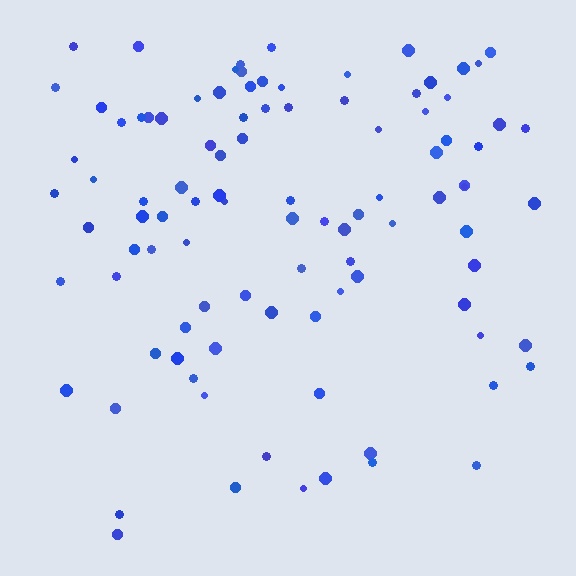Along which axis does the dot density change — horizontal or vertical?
Vertical.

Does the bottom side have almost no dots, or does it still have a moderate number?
Still a moderate number, just noticeably fewer than the top.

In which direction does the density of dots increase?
From bottom to top, with the top side densest.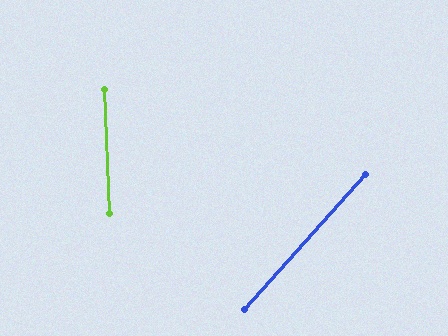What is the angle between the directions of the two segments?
Approximately 44 degrees.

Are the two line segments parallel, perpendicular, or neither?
Neither parallel nor perpendicular — they differ by about 44°.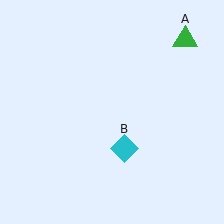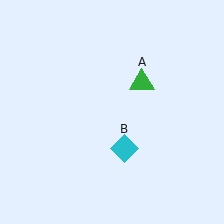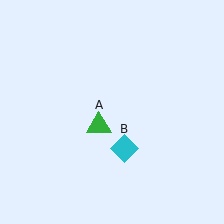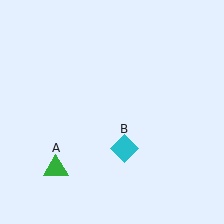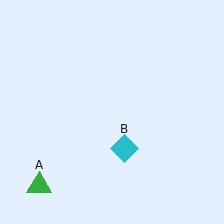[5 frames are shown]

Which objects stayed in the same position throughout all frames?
Cyan diamond (object B) remained stationary.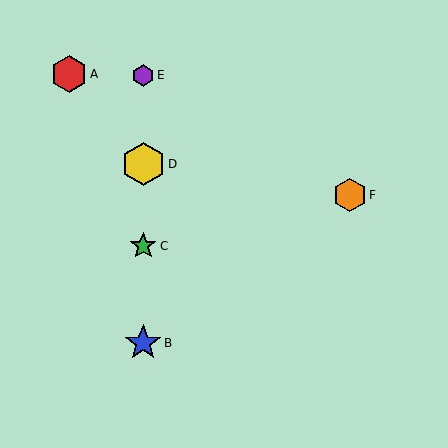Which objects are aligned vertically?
Objects B, C, D, E are aligned vertically.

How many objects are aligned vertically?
4 objects (B, C, D, E) are aligned vertically.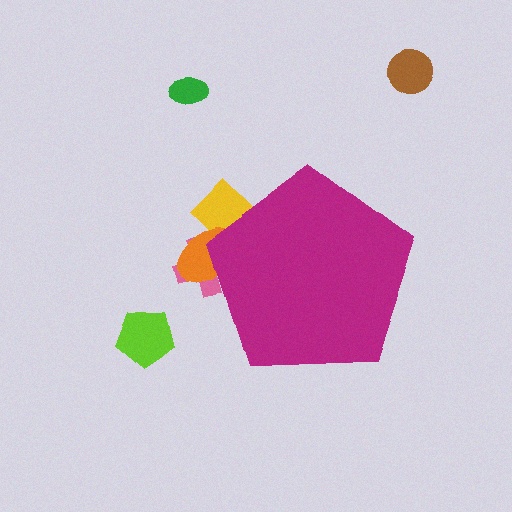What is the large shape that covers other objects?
A magenta pentagon.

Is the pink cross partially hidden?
Yes, the pink cross is partially hidden behind the magenta pentagon.